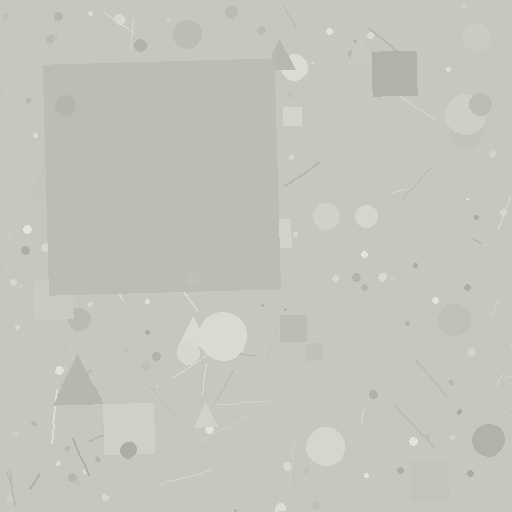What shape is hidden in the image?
A square is hidden in the image.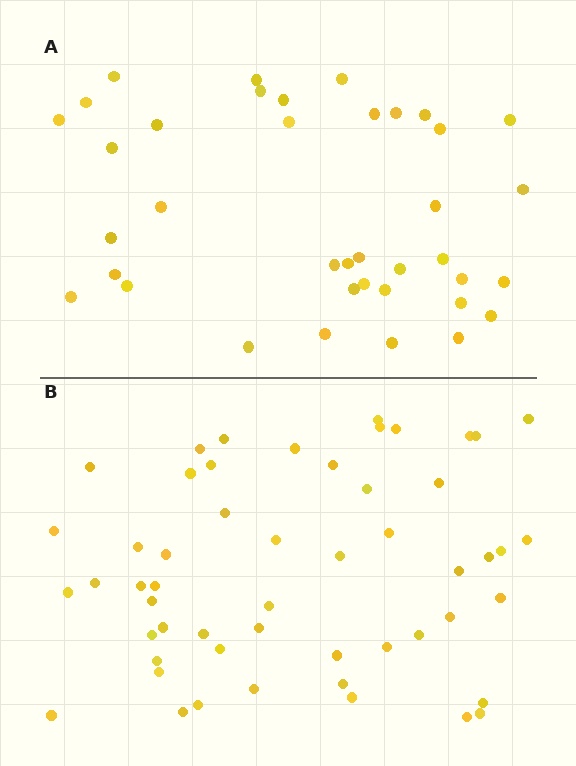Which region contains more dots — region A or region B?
Region B (the bottom region) has more dots.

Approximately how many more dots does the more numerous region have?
Region B has approximately 15 more dots than region A.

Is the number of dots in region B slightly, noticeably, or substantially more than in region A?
Region B has noticeably more, but not dramatically so. The ratio is roughly 1.4 to 1.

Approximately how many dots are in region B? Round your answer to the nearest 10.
About 50 dots. (The exact count is 53, which rounds to 50.)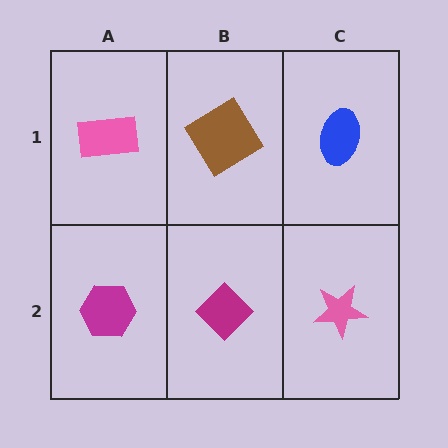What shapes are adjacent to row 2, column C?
A blue ellipse (row 1, column C), a magenta diamond (row 2, column B).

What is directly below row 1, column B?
A magenta diamond.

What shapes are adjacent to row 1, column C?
A pink star (row 2, column C), a brown diamond (row 1, column B).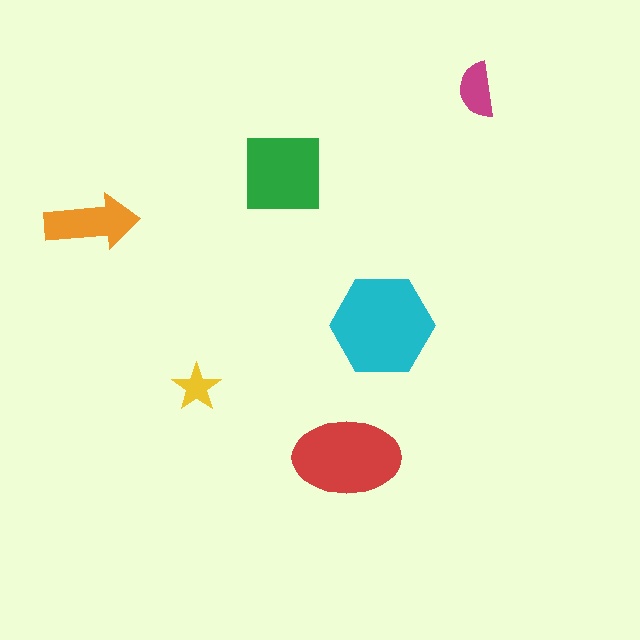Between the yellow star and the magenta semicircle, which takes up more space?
The magenta semicircle.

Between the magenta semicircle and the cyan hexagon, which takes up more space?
The cyan hexagon.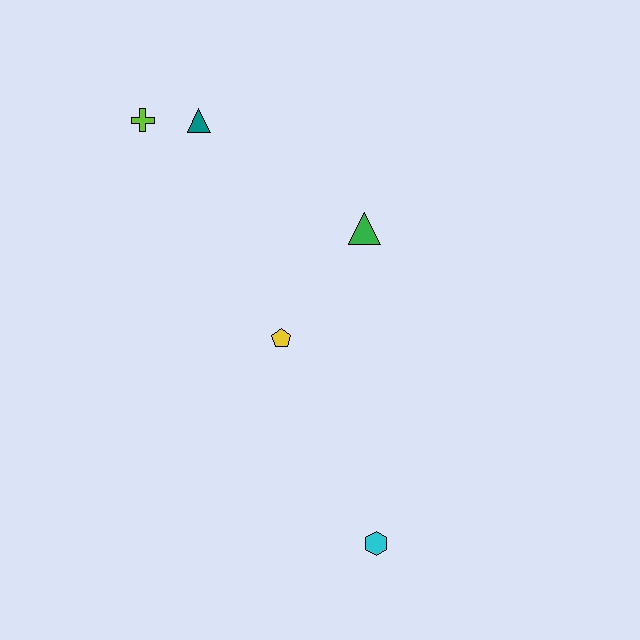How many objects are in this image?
There are 5 objects.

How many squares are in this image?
There are no squares.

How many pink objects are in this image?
There are no pink objects.